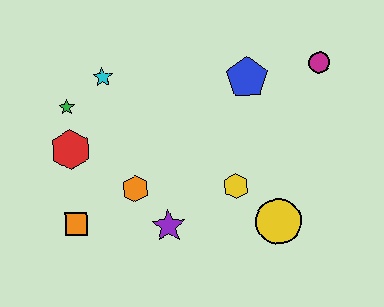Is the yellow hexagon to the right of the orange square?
Yes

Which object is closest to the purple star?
The orange hexagon is closest to the purple star.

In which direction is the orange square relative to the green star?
The orange square is below the green star.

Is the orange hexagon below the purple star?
No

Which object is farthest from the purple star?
The magenta circle is farthest from the purple star.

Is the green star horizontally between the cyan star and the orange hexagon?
No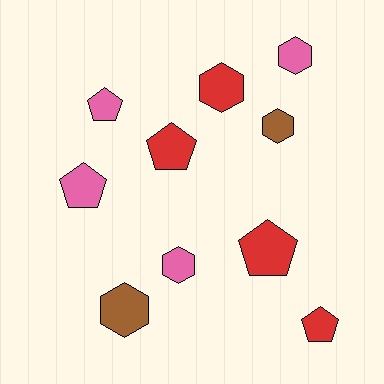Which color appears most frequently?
Red, with 4 objects.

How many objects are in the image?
There are 10 objects.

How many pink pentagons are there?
There are 2 pink pentagons.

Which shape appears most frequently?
Hexagon, with 5 objects.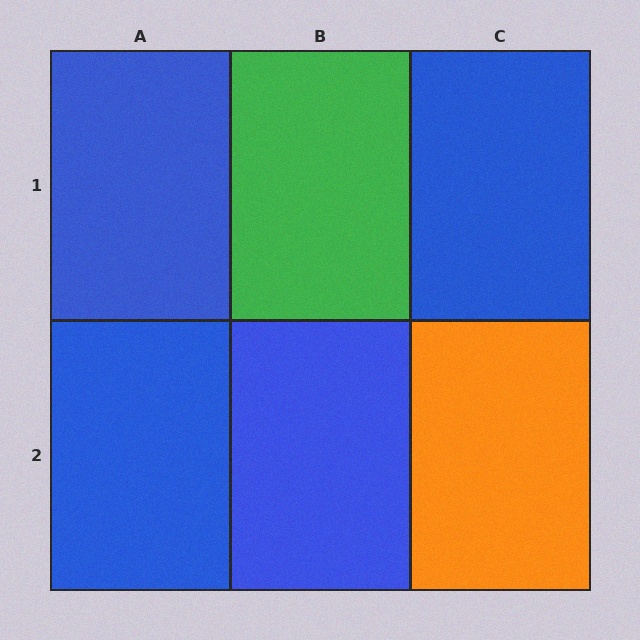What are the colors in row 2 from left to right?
Blue, blue, orange.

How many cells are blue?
4 cells are blue.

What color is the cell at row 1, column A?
Blue.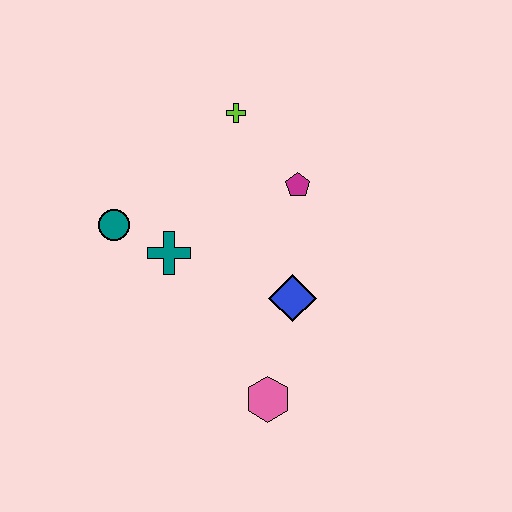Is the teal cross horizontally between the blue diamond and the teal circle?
Yes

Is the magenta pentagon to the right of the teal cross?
Yes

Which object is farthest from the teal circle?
The pink hexagon is farthest from the teal circle.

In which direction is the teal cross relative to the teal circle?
The teal cross is to the right of the teal circle.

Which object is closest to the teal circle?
The teal cross is closest to the teal circle.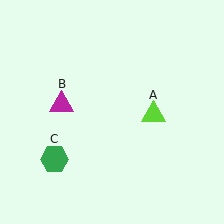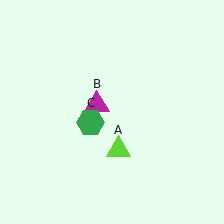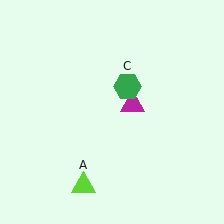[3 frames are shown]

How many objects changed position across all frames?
3 objects changed position: lime triangle (object A), magenta triangle (object B), green hexagon (object C).